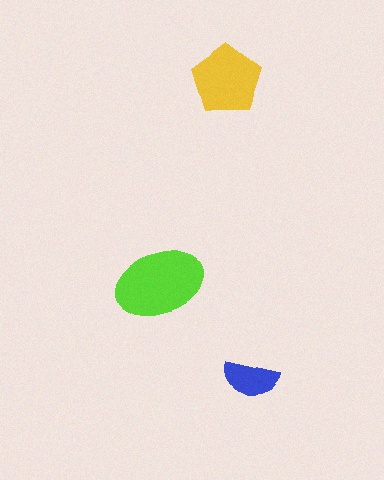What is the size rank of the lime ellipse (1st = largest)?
1st.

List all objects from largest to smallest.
The lime ellipse, the yellow pentagon, the blue semicircle.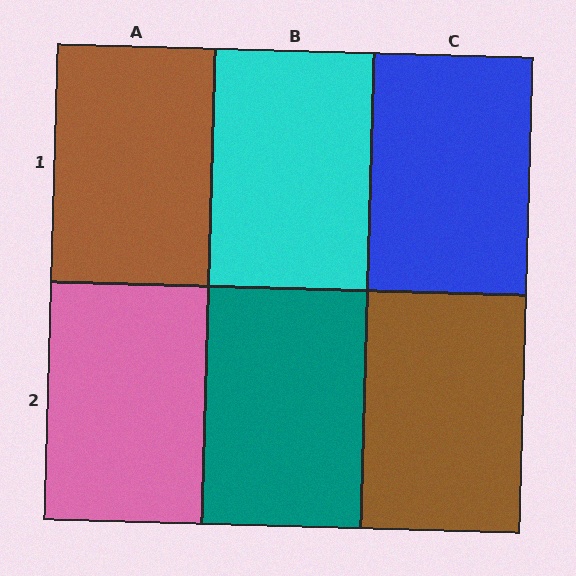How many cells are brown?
2 cells are brown.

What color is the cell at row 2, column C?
Brown.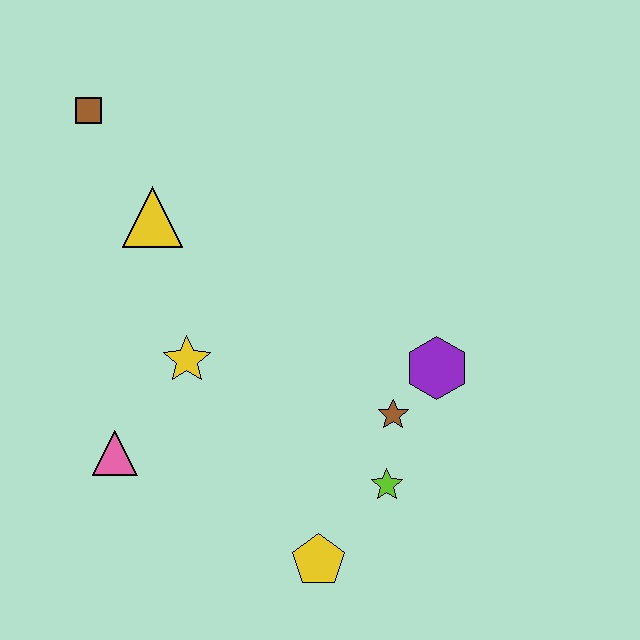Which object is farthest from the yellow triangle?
The yellow pentagon is farthest from the yellow triangle.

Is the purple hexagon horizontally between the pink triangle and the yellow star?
No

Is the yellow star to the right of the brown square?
Yes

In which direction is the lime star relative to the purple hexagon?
The lime star is below the purple hexagon.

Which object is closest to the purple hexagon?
The brown star is closest to the purple hexagon.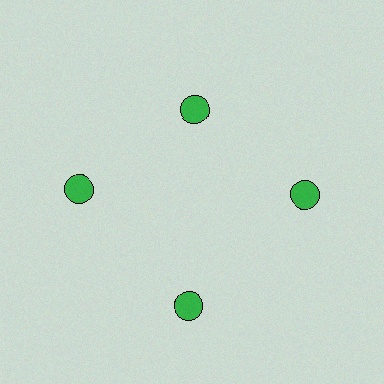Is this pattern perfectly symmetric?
No. The 4 green circles are arranged in a ring, but one element near the 12 o'clock position is pulled inward toward the center, breaking the 4-fold rotational symmetry.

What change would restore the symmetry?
The symmetry would be restored by moving it outward, back onto the ring so that all 4 circles sit at equal angles and equal distance from the center.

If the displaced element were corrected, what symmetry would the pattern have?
It would have 4-fold rotational symmetry — the pattern would map onto itself every 90 degrees.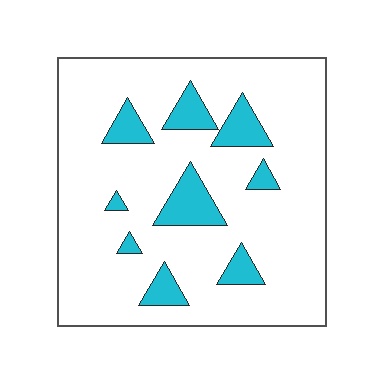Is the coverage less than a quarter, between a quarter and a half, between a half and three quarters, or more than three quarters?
Less than a quarter.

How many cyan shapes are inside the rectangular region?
9.